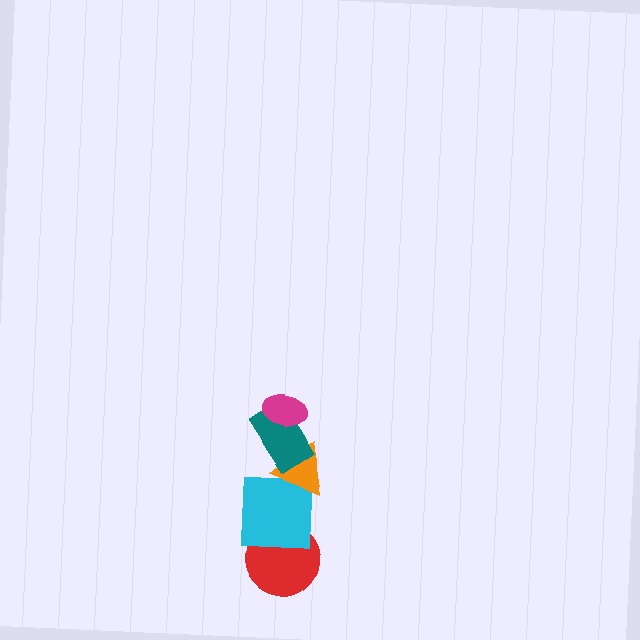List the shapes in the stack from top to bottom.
From top to bottom: the magenta ellipse, the teal rectangle, the orange triangle, the cyan square, the red circle.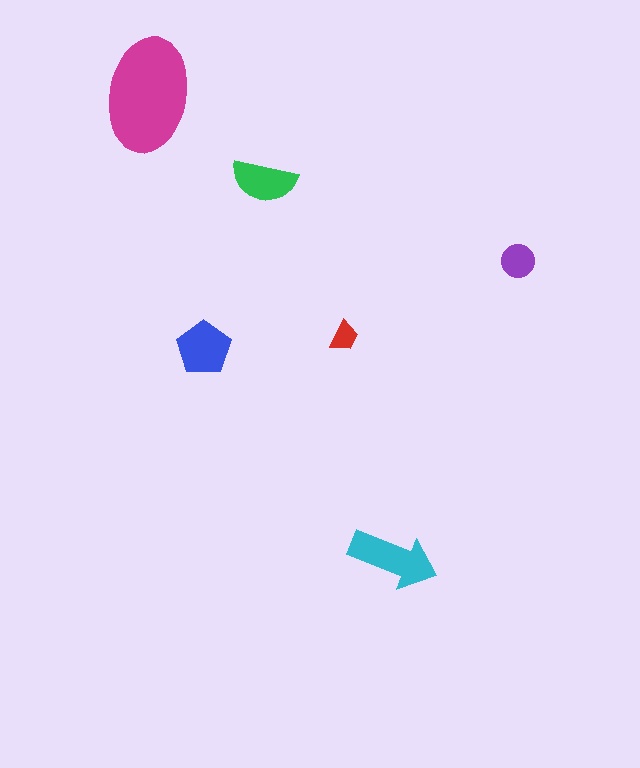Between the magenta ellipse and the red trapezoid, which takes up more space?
The magenta ellipse.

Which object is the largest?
The magenta ellipse.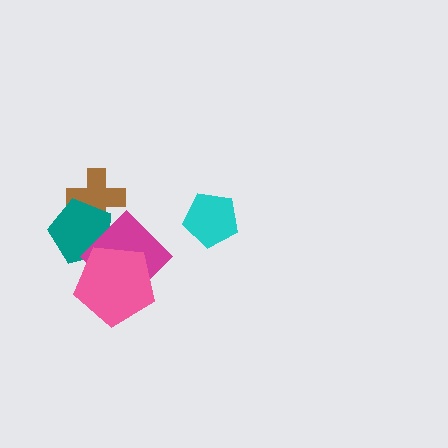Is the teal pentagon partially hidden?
Yes, it is partially covered by another shape.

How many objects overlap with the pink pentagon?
2 objects overlap with the pink pentagon.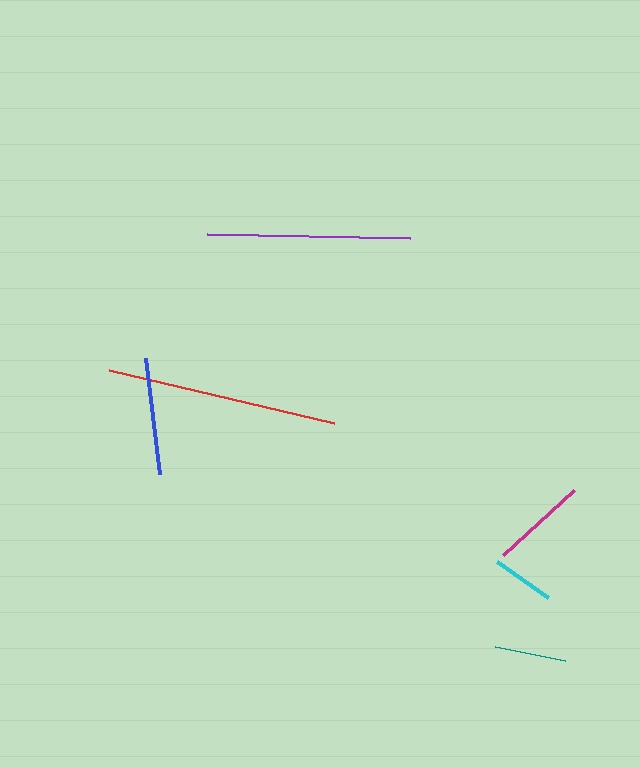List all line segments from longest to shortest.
From longest to shortest: red, purple, blue, magenta, teal, cyan.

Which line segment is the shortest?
The cyan line is the shortest at approximately 63 pixels.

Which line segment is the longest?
The red line is the longest at approximately 231 pixels.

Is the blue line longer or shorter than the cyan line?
The blue line is longer than the cyan line.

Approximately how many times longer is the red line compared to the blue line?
The red line is approximately 2.0 times the length of the blue line.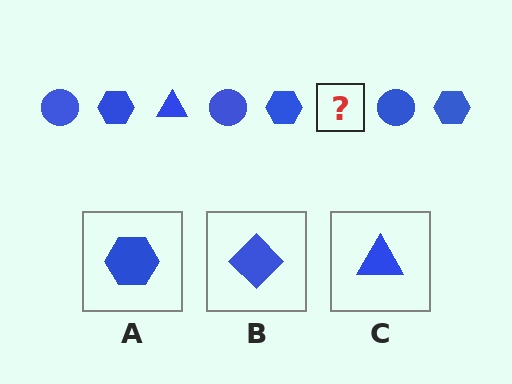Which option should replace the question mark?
Option C.